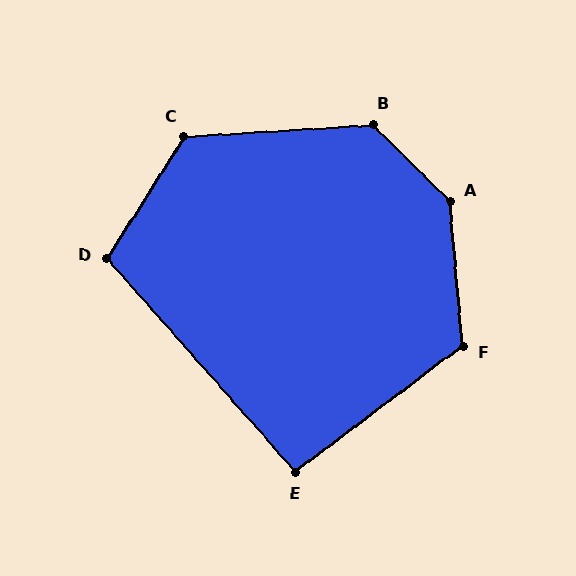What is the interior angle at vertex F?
Approximately 122 degrees (obtuse).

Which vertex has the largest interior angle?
A, at approximately 139 degrees.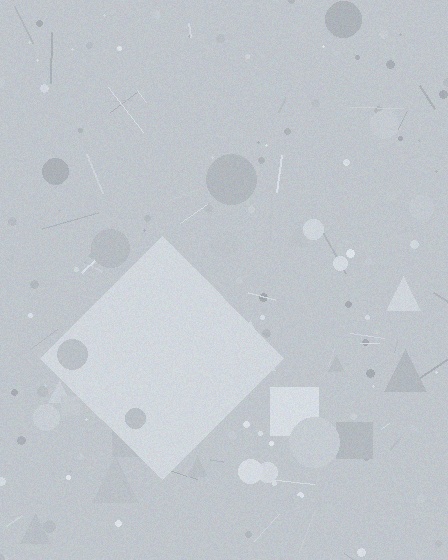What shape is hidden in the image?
A diamond is hidden in the image.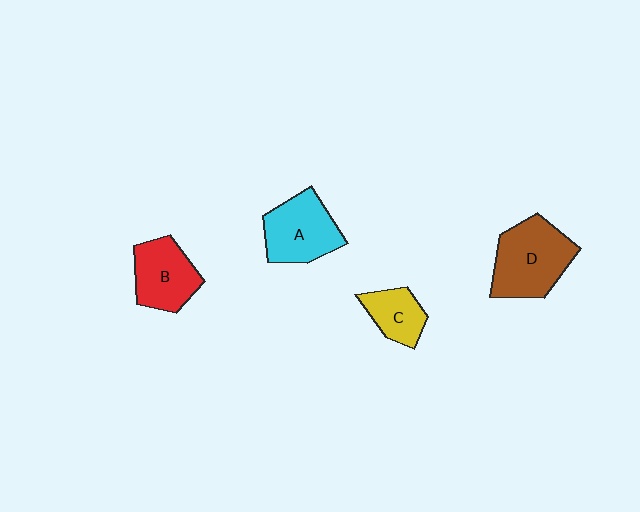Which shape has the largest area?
Shape D (brown).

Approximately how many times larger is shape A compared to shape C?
Approximately 1.6 times.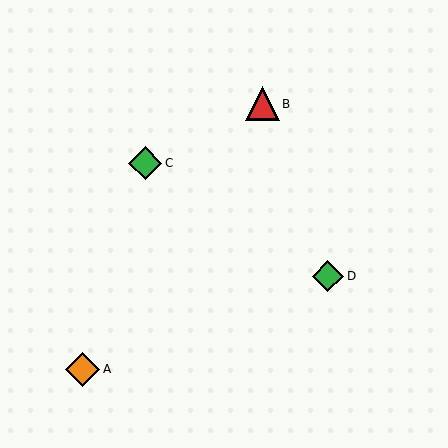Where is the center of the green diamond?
The center of the green diamond is at (145, 163).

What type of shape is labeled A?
Shape A is an orange diamond.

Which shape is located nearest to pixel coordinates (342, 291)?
The green diamond (labeled D) at (328, 276) is nearest to that location.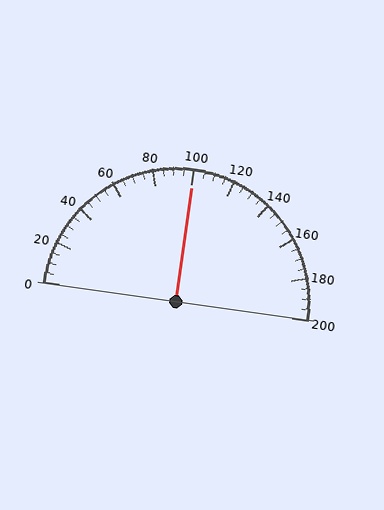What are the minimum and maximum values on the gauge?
The gauge ranges from 0 to 200.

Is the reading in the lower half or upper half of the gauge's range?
The reading is in the upper half of the range (0 to 200).